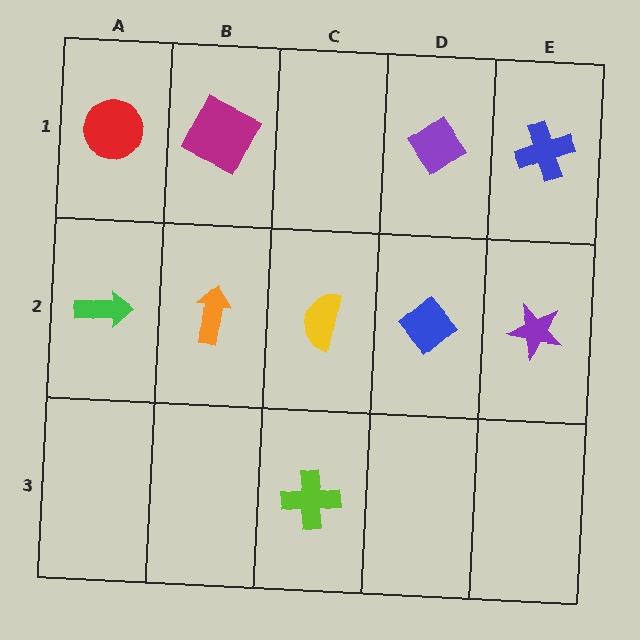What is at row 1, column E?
A blue cross.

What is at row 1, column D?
A purple diamond.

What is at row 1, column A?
A red circle.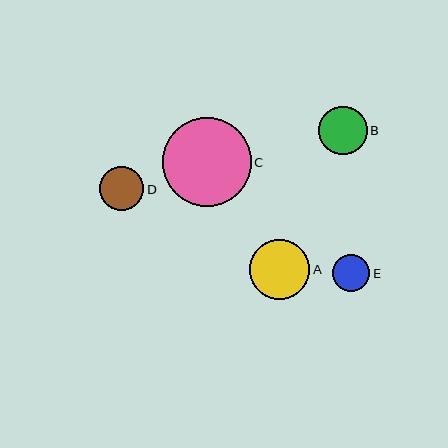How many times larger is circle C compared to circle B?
Circle C is approximately 1.8 times the size of circle B.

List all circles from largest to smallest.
From largest to smallest: C, A, B, D, E.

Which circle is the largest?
Circle C is the largest with a size of approximately 89 pixels.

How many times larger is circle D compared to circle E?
Circle D is approximately 1.2 times the size of circle E.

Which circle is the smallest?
Circle E is the smallest with a size of approximately 37 pixels.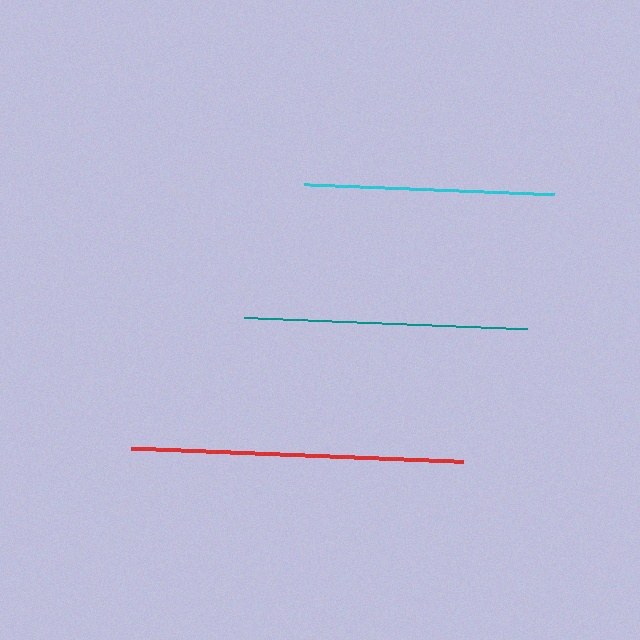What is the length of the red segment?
The red segment is approximately 333 pixels long.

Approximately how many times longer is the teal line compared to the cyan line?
The teal line is approximately 1.1 times the length of the cyan line.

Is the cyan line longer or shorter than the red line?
The red line is longer than the cyan line.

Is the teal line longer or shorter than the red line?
The red line is longer than the teal line.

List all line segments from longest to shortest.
From longest to shortest: red, teal, cyan.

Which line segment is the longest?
The red line is the longest at approximately 333 pixels.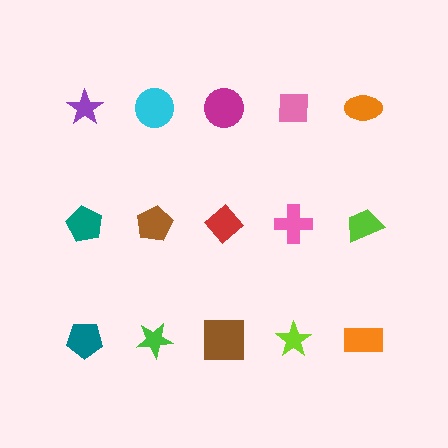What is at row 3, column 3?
A brown square.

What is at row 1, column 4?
A pink square.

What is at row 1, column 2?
A cyan circle.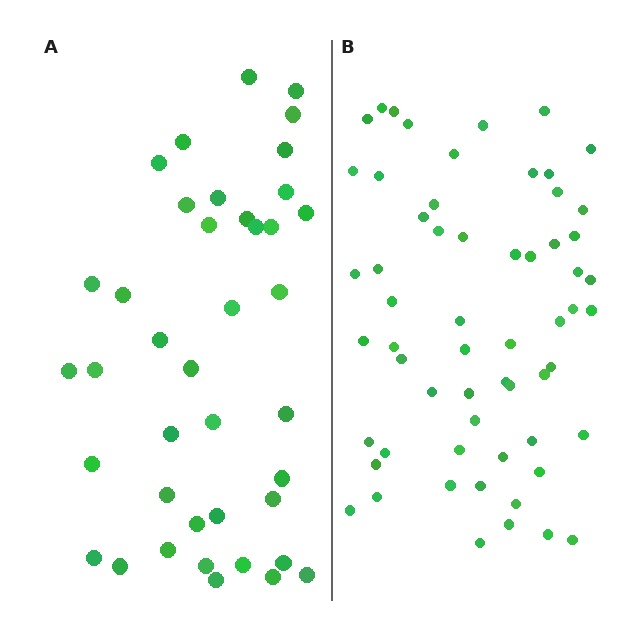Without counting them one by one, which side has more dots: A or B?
Region B (the right region) has more dots.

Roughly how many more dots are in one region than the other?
Region B has approximately 20 more dots than region A.